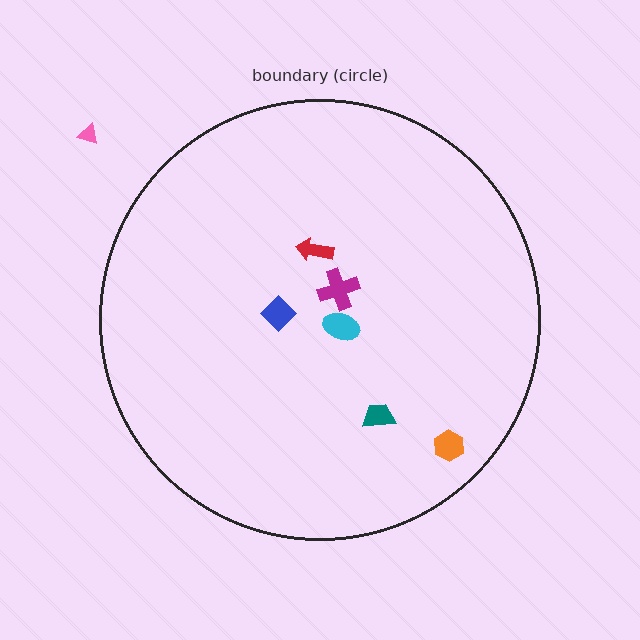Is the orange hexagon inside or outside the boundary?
Inside.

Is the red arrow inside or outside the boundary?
Inside.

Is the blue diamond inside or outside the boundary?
Inside.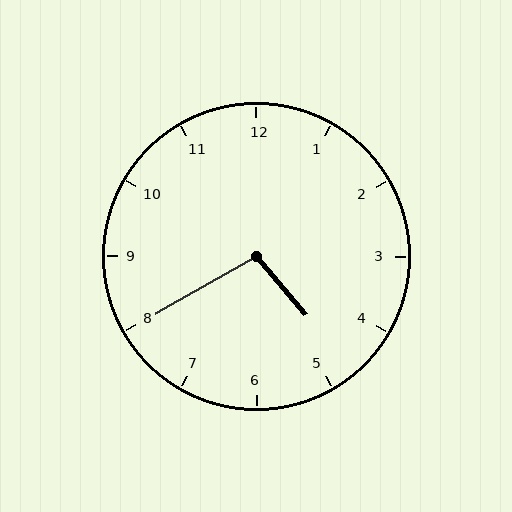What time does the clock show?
4:40.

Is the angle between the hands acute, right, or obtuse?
It is obtuse.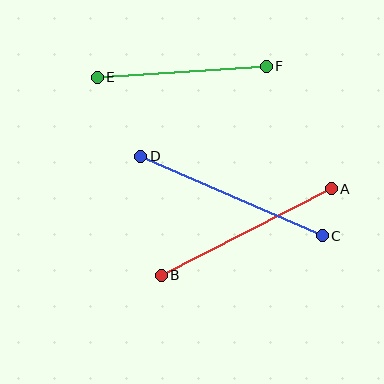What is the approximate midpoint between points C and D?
The midpoint is at approximately (232, 196) pixels.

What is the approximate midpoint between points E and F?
The midpoint is at approximately (182, 72) pixels.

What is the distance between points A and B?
The distance is approximately 191 pixels.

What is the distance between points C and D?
The distance is approximately 198 pixels.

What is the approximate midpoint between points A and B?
The midpoint is at approximately (246, 232) pixels.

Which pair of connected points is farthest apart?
Points C and D are farthest apart.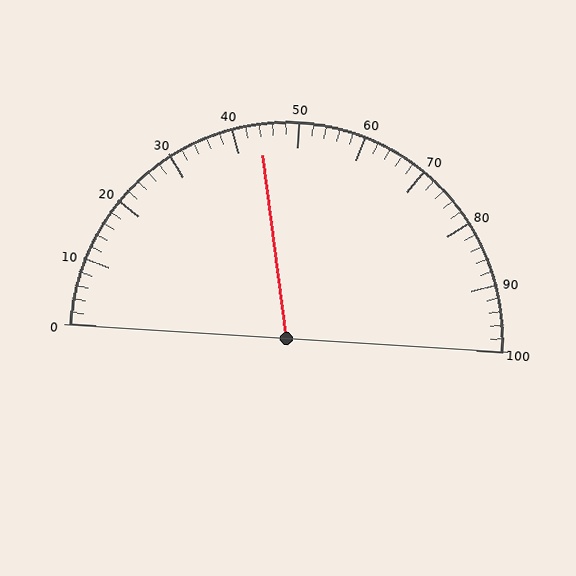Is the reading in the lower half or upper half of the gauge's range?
The reading is in the lower half of the range (0 to 100).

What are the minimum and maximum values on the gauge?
The gauge ranges from 0 to 100.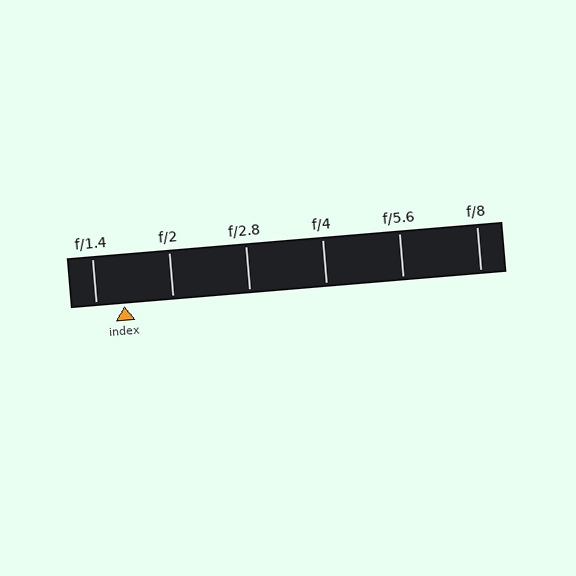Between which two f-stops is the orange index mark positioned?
The index mark is between f/1.4 and f/2.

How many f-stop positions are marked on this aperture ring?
There are 6 f-stop positions marked.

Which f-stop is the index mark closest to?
The index mark is closest to f/1.4.